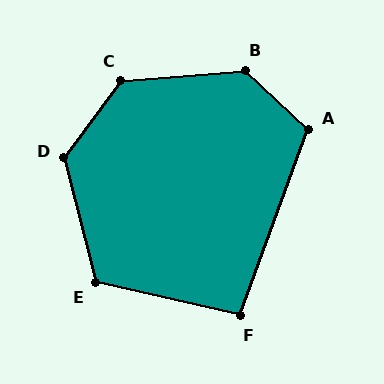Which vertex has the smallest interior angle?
F, at approximately 98 degrees.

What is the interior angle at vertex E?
Approximately 117 degrees (obtuse).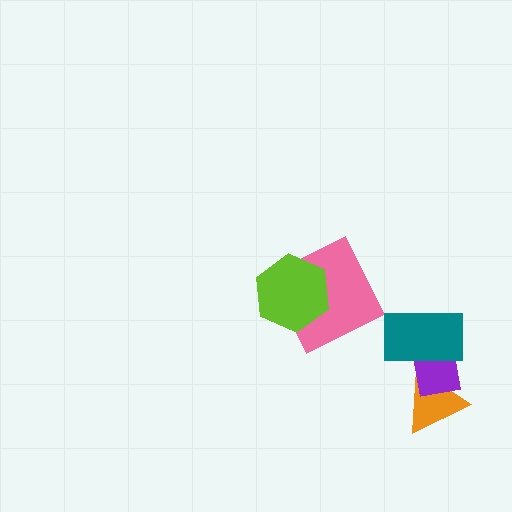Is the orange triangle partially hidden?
Yes, it is partially covered by another shape.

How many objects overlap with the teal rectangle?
2 objects overlap with the teal rectangle.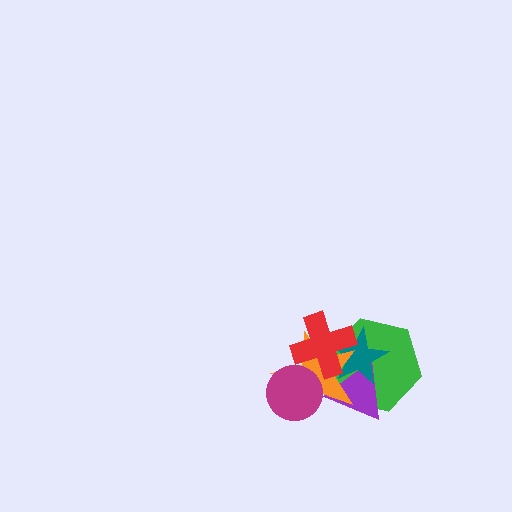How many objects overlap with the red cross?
4 objects overlap with the red cross.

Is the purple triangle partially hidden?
Yes, it is partially covered by another shape.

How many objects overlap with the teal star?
4 objects overlap with the teal star.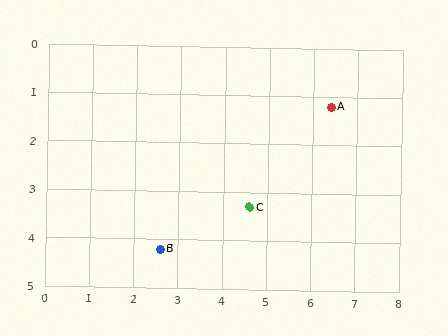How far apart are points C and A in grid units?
Points C and A are about 2.8 grid units apart.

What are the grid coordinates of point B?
Point B is at approximately (2.6, 4.2).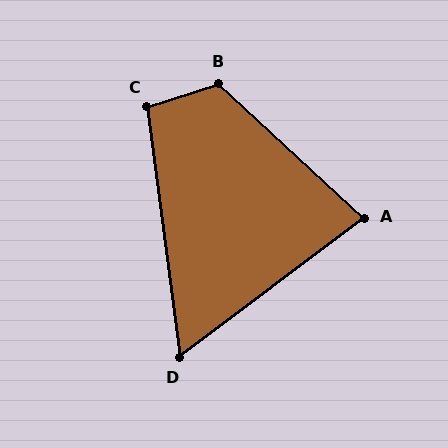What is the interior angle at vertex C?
Approximately 100 degrees (obtuse).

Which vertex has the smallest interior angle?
D, at approximately 61 degrees.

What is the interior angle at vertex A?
Approximately 80 degrees (acute).